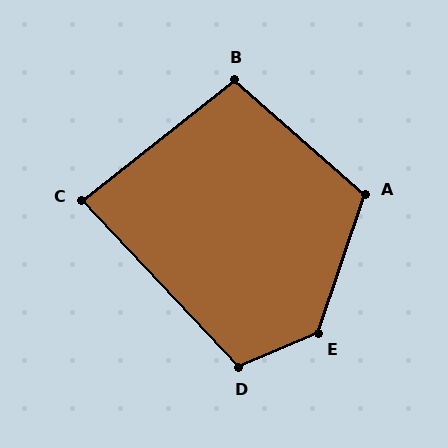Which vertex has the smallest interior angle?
C, at approximately 85 degrees.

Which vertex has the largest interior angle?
E, at approximately 132 degrees.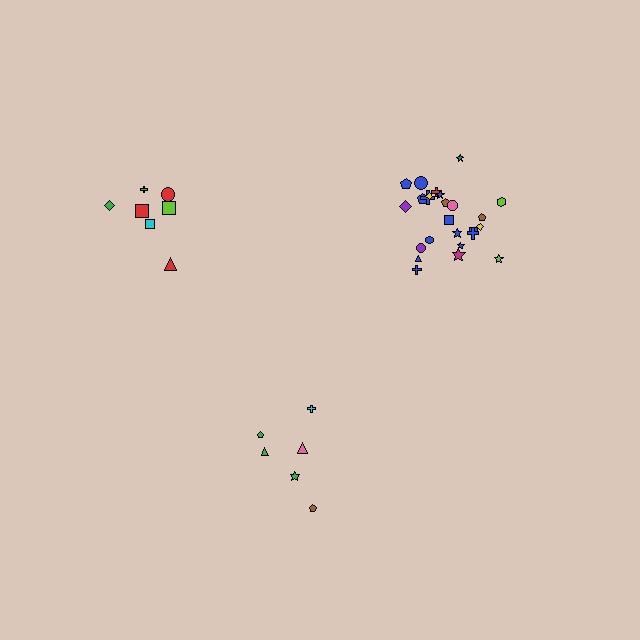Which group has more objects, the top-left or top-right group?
The top-right group.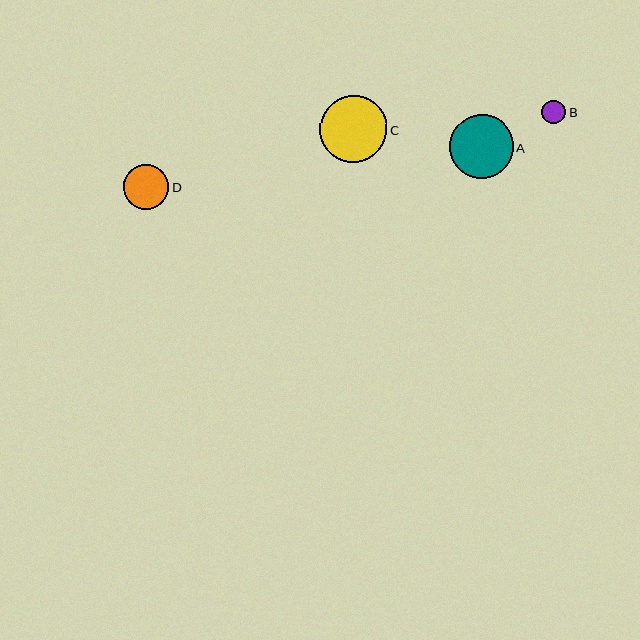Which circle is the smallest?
Circle B is the smallest with a size of approximately 24 pixels.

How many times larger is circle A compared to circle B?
Circle A is approximately 2.7 times the size of circle B.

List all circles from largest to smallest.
From largest to smallest: C, A, D, B.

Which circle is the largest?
Circle C is the largest with a size of approximately 68 pixels.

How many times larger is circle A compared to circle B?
Circle A is approximately 2.7 times the size of circle B.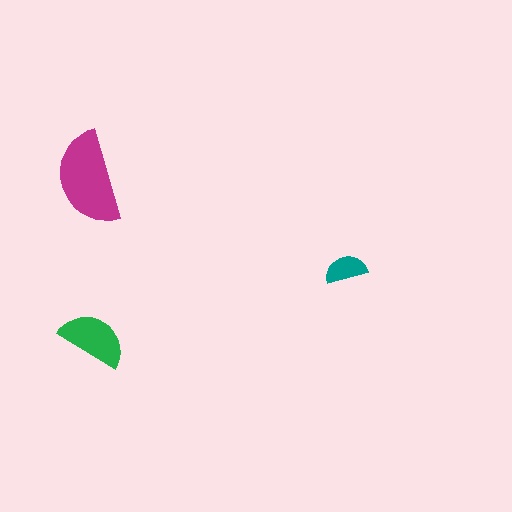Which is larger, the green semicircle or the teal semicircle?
The green one.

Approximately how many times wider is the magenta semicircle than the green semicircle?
About 1.5 times wider.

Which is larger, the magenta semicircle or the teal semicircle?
The magenta one.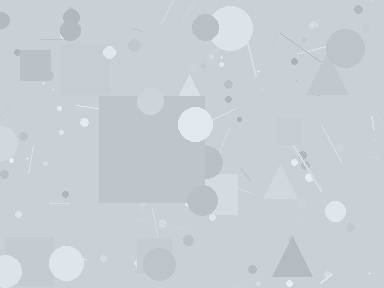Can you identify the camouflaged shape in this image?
The camouflaged shape is a square.